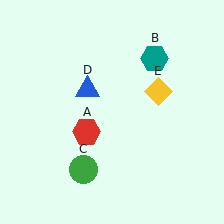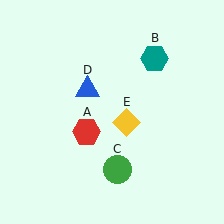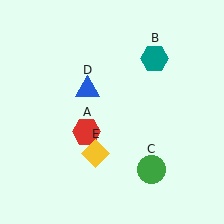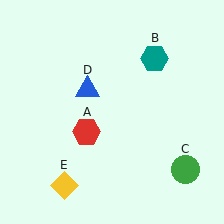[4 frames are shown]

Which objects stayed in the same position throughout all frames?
Red hexagon (object A) and teal hexagon (object B) and blue triangle (object D) remained stationary.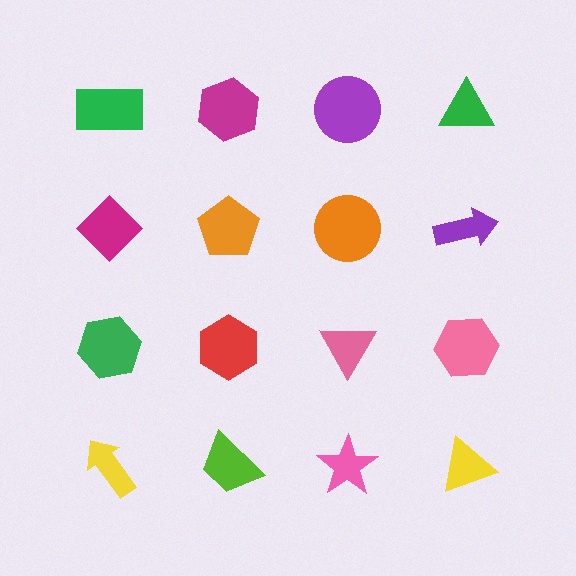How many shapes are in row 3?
4 shapes.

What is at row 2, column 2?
An orange pentagon.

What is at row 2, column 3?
An orange circle.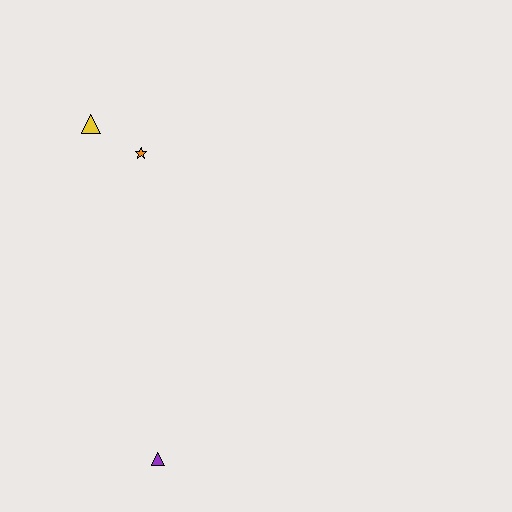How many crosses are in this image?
There are no crosses.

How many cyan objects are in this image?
There are no cyan objects.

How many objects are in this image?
There are 3 objects.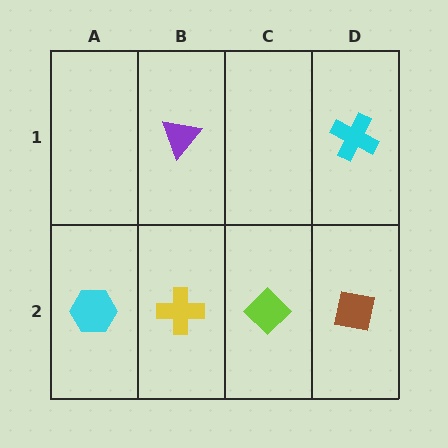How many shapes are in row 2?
4 shapes.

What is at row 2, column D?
A brown square.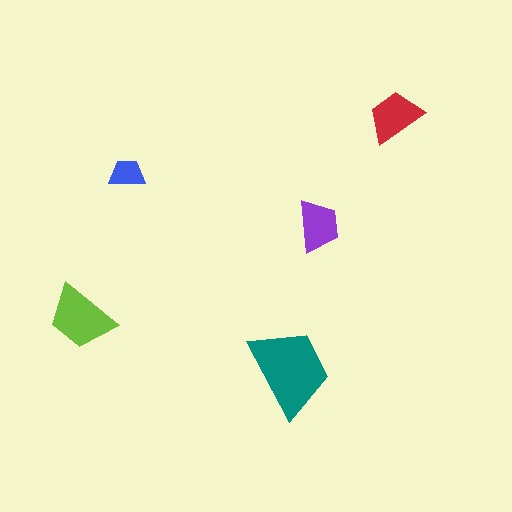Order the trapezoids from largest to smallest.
the teal one, the lime one, the red one, the purple one, the blue one.